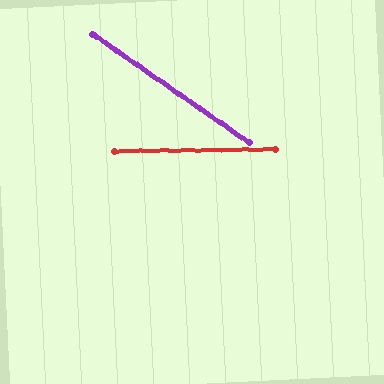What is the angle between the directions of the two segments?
Approximately 36 degrees.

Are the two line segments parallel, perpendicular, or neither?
Neither parallel nor perpendicular — they differ by about 36°.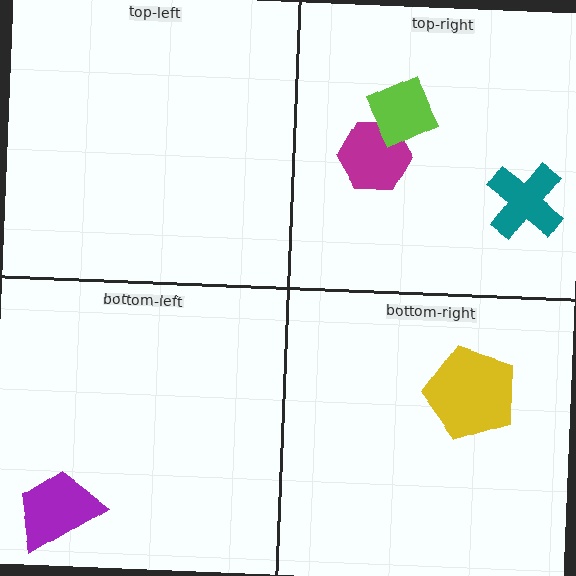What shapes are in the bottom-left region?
The purple trapezoid.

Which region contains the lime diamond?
The top-right region.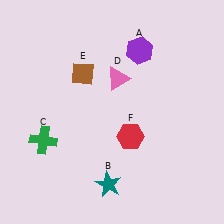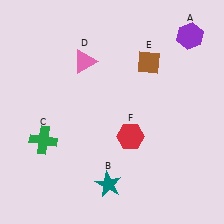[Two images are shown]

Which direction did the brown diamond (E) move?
The brown diamond (E) moved right.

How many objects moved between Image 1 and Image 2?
3 objects moved between the two images.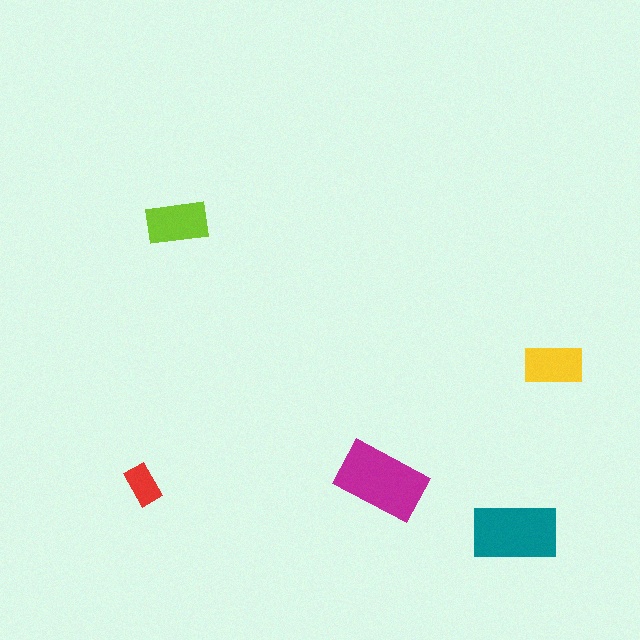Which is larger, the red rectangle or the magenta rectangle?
The magenta one.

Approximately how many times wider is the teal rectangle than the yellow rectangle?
About 1.5 times wider.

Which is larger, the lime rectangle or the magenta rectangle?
The magenta one.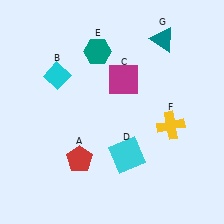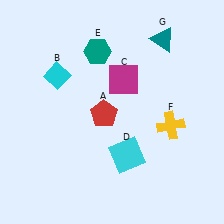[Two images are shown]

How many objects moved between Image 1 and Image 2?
1 object moved between the two images.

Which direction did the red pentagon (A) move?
The red pentagon (A) moved up.